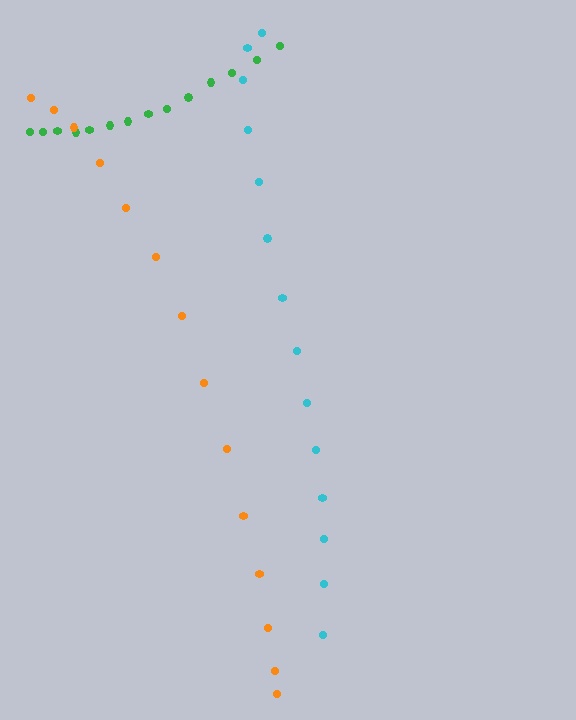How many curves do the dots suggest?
There are 3 distinct paths.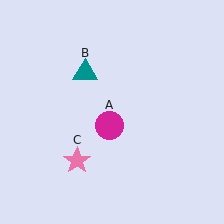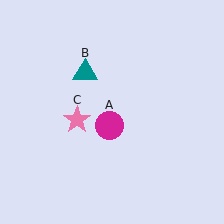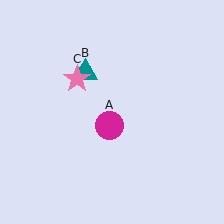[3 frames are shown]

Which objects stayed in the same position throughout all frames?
Magenta circle (object A) and teal triangle (object B) remained stationary.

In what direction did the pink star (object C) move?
The pink star (object C) moved up.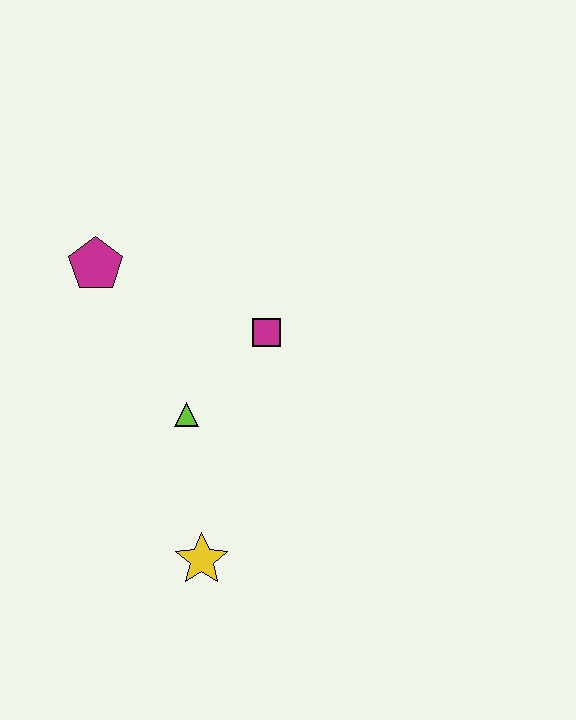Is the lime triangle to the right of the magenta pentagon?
Yes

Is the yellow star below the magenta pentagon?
Yes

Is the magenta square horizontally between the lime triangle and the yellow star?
No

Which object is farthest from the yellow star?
The magenta pentagon is farthest from the yellow star.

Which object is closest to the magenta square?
The lime triangle is closest to the magenta square.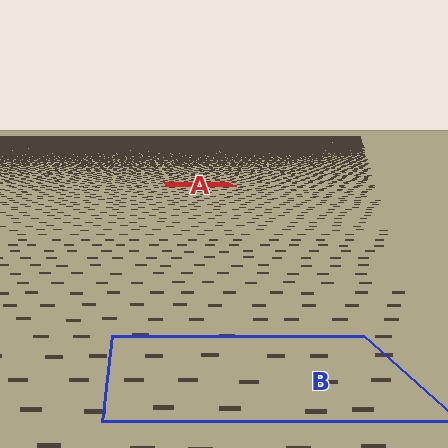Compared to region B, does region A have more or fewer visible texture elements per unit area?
Region A has more texture elements per unit area — they are packed more densely because it is farther away.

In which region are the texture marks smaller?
The texture marks are smaller in region A, because it is farther away.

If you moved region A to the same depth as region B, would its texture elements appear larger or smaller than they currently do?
They would appear larger. At a closer depth, the same texture elements are projected at a bigger on-screen size.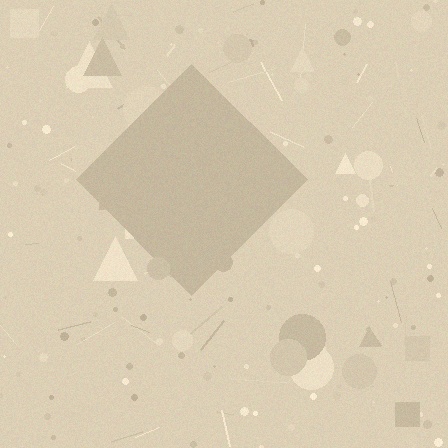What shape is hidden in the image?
A diamond is hidden in the image.